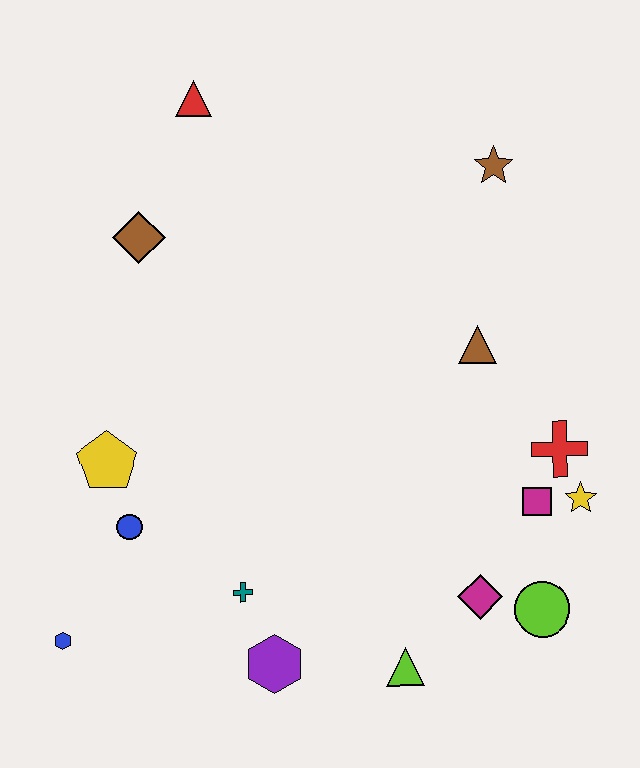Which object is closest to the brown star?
The brown triangle is closest to the brown star.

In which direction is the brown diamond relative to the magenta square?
The brown diamond is to the left of the magenta square.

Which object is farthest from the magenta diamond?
The red triangle is farthest from the magenta diamond.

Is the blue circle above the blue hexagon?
Yes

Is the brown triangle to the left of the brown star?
Yes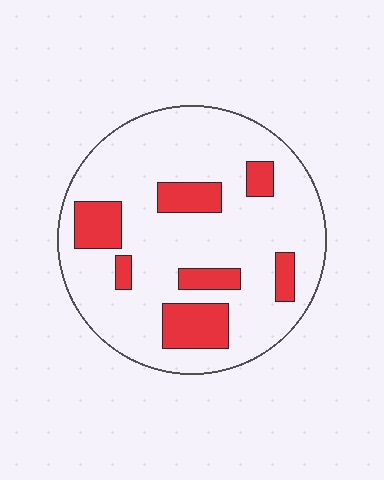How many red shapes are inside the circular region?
7.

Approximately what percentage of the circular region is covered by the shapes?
Approximately 20%.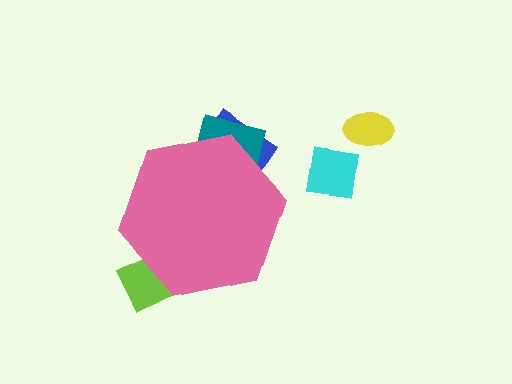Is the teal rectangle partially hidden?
Yes, the teal rectangle is partially hidden behind the pink hexagon.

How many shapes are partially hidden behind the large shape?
3 shapes are partially hidden.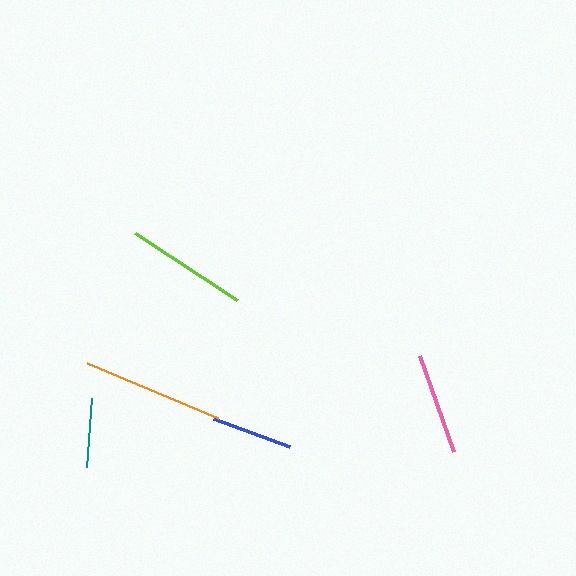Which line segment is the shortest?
The teal line is the shortest at approximately 70 pixels.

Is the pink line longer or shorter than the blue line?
The pink line is longer than the blue line.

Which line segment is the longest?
The orange line is the longest at approximately 143 pixels.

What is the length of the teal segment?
The teal segment is approximately 70 pixels long.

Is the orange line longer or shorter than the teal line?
The orange line is longer than the teal line.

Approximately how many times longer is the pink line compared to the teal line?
The pink line is approximately 1.5 times the length of the teal line.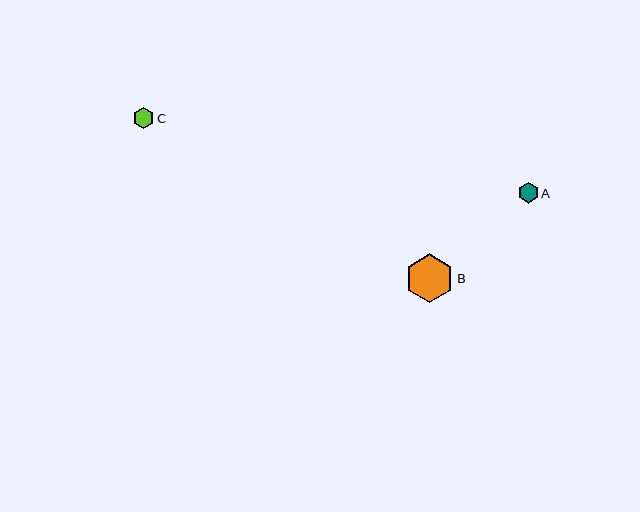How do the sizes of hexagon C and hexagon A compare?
Hexagon C and hexagon A are approximately the same size.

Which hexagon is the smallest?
Hexagon A is the smallest with a size of approximately 20 pixels.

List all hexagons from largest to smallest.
From largest to smallest: B, C, A.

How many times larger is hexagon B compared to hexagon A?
Hexagon B is approximately 2.4 times the size of hexagon A.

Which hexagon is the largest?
Hexagon B is the largest with a size of approximately 49 pixels.